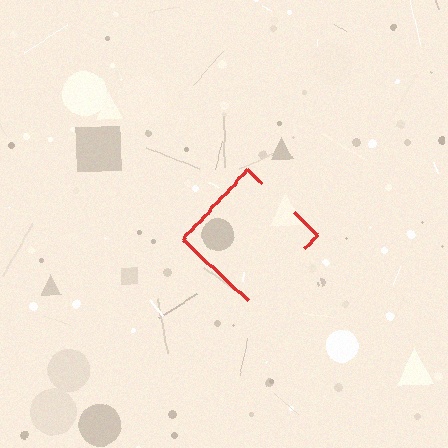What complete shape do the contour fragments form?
The contour fragments form a diamond.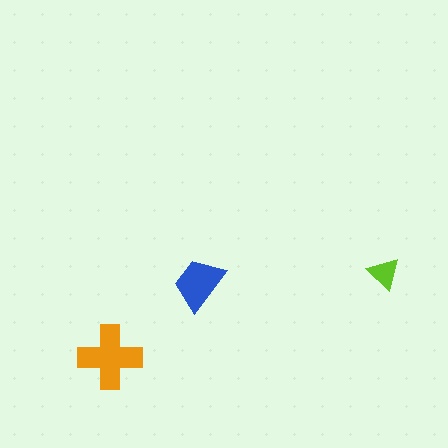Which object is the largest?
The orange cross.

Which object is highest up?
The lime triangle is topmost.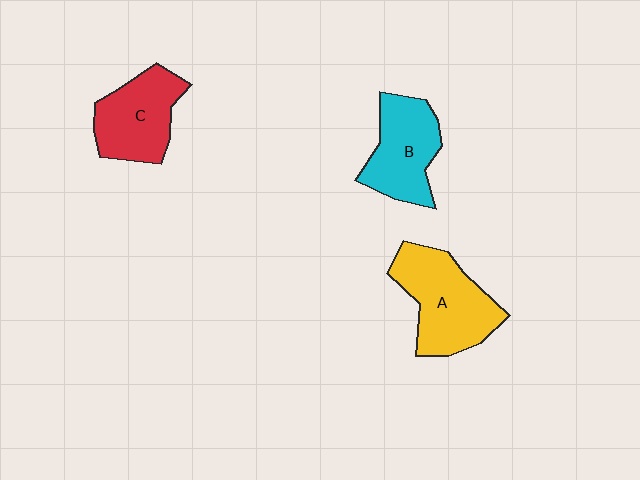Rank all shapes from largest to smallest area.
From largest to smallest: A (yellow), C (red), B (cyan).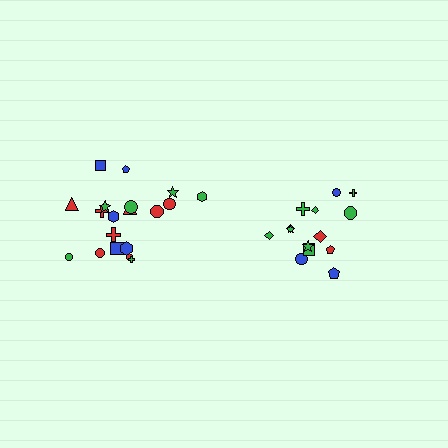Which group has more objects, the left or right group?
The left group.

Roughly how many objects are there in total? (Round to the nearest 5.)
Roughly 35 objects in total.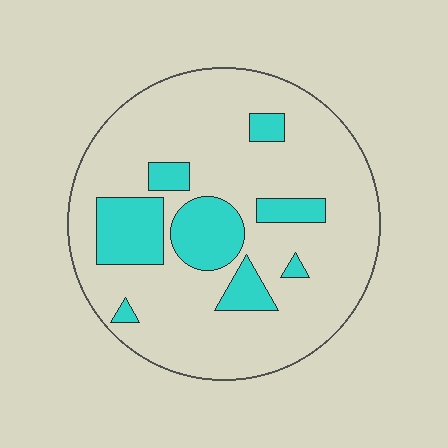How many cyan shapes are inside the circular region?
8.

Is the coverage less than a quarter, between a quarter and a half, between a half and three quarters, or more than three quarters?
Less than a quarter.